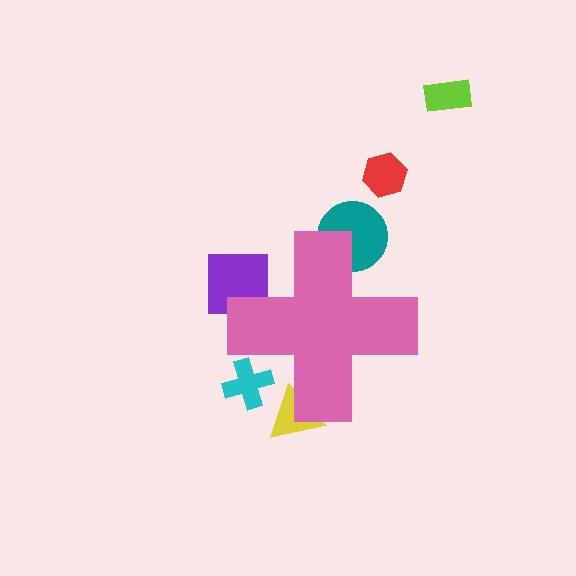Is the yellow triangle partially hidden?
Yes, the yellow triangle is partially hidden behind the pink cross.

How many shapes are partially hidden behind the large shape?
4 shapes are partially hidden.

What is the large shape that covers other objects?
A pink cross.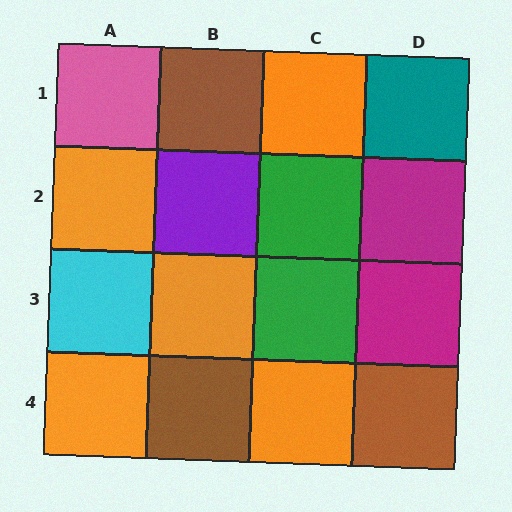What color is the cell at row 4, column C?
Orange.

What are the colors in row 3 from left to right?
Cyan, orange, green, magenta.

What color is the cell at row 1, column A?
Pink.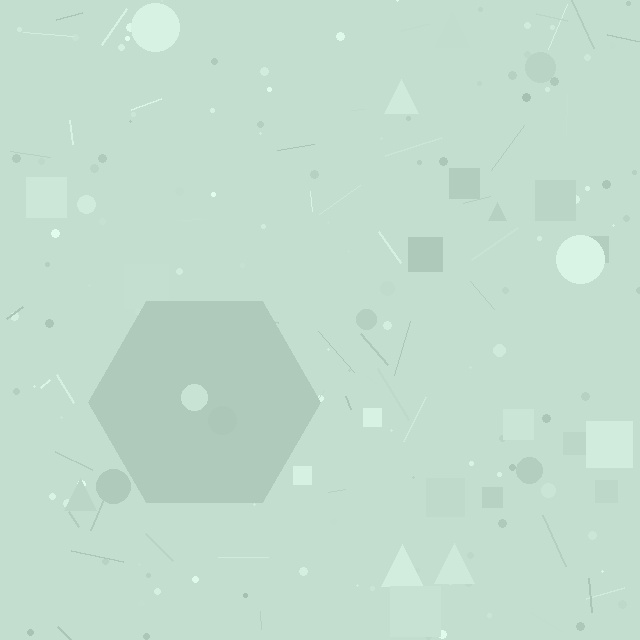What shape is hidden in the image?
A hexagon is hidden in the image.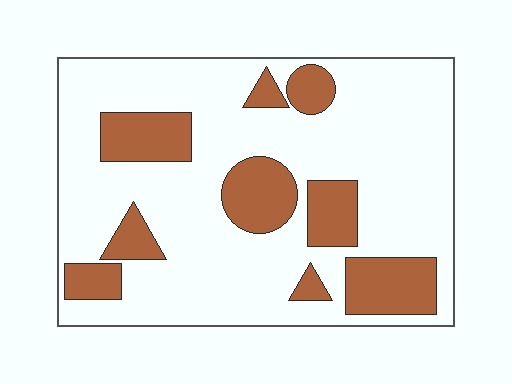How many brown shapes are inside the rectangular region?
9.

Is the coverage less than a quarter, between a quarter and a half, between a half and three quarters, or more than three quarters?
Less than a quarter.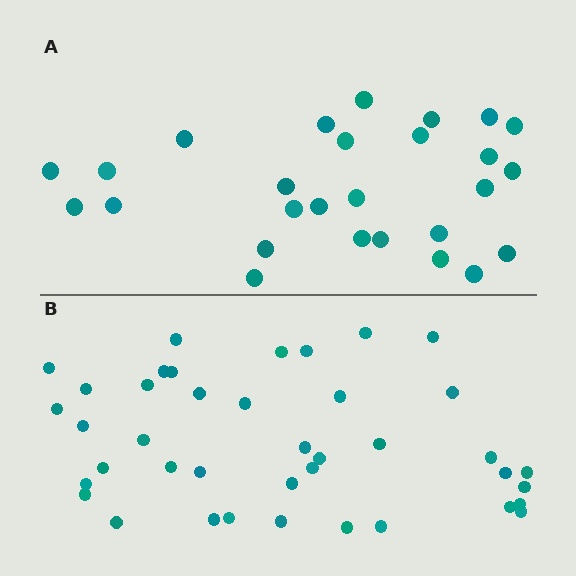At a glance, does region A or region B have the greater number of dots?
Region B (the bottom region) has more dots.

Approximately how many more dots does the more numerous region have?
Region B has approximately 15 more dots than region A.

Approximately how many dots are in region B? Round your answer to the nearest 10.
About 40 dots.